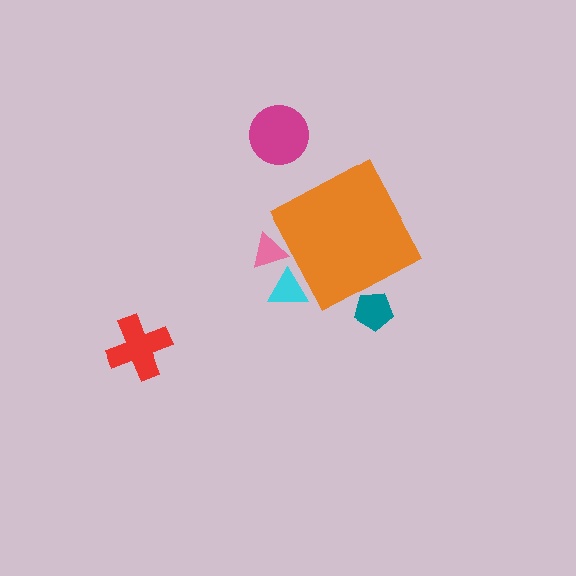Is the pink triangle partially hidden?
Yes, the pink triangle is partially hidden behind the orange diamond.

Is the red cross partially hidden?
No, the red cross is fully visible.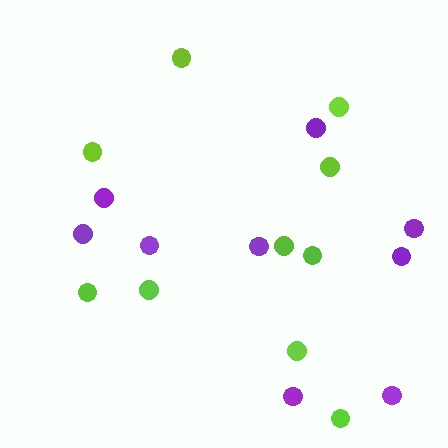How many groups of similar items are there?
There are 2 groups: one group of lime circles (10) and one group of purple circles (9).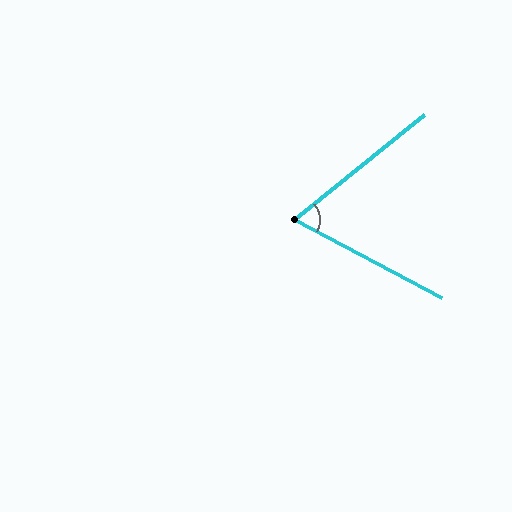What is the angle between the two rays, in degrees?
Approximately 67 degrees.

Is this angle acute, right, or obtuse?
It is acute.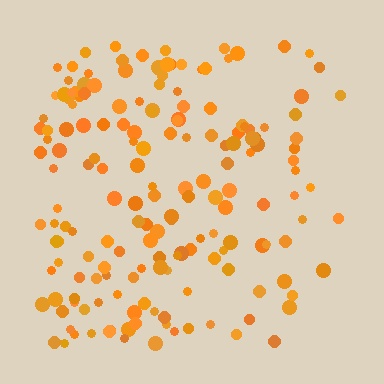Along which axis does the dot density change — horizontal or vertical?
Horizontal.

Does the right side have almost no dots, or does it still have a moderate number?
Still a moderate number, just noticeably fewer than the left.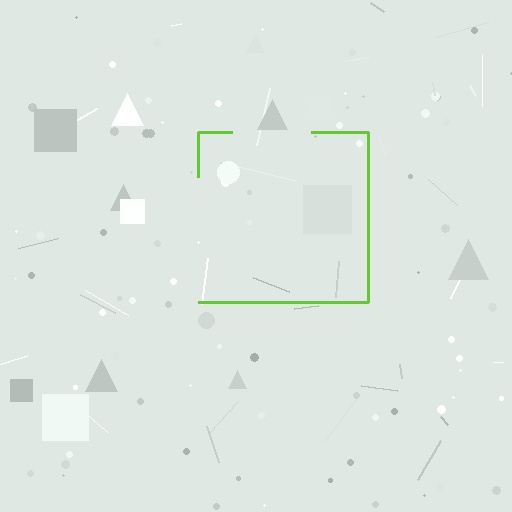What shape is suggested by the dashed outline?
The dashed outline suggests a square.